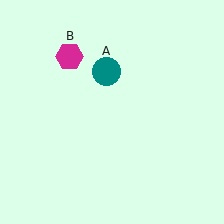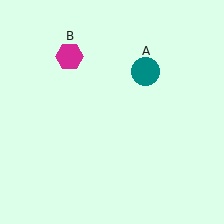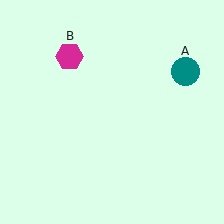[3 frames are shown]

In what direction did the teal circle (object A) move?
The teal circle (object A) moved right.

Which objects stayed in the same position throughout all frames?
Magenta hexagon (object B) remained stationary.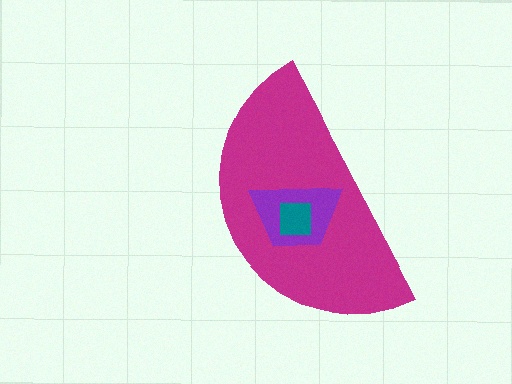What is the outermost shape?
The magenta semicircle.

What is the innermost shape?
The teal square.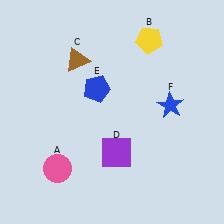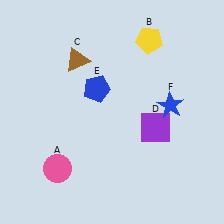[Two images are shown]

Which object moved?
The purple square (D) moved right.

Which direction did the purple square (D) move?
The purple square (D) moved right.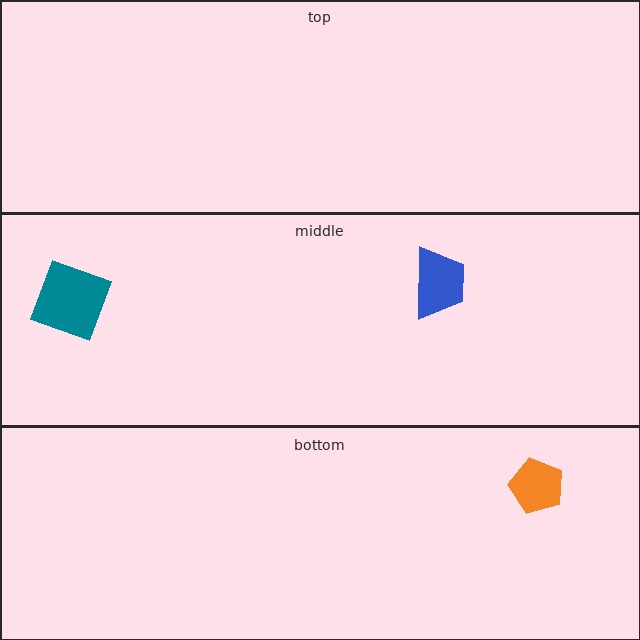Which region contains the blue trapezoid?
The middle region.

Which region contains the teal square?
The middle region.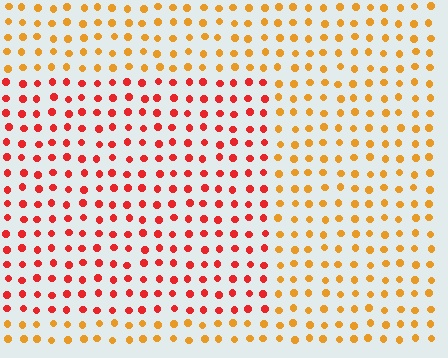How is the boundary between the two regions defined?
The boundary is defined purely by a slight shift in hue (about 38 degrees). Spacing, size, and orientation are identical on both sides.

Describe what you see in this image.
The image is filled with small orange elements in a uniform arrangement. A rectangle-shaped region is visible where the elements are tinted to a slightly different hue, forming a subtle color boundary.